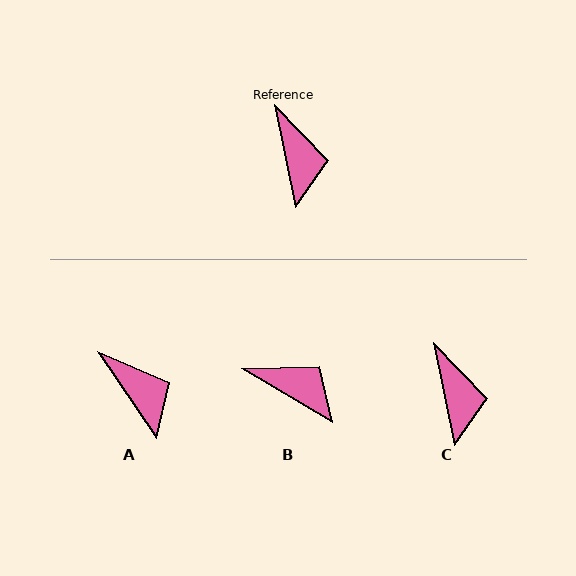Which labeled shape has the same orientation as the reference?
C.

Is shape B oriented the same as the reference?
No, it is off by about 48 degrees.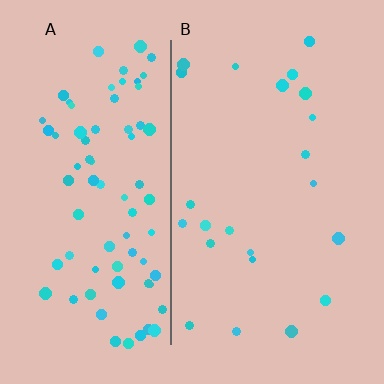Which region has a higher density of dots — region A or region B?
A (the left).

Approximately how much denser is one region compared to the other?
Approximately 3.6× — region A over region B.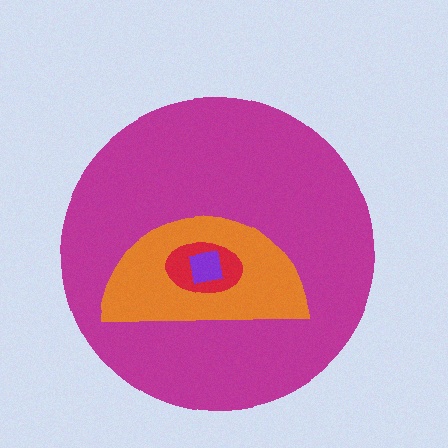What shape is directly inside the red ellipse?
The purple square.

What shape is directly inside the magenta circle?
The orange semicircle.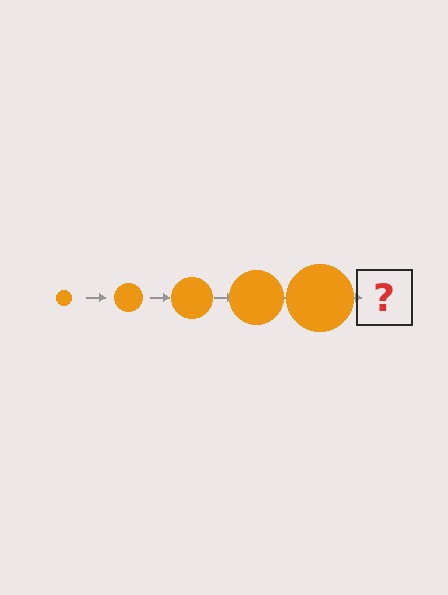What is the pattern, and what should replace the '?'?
The pattern is that the circle gets progressively larger each step. The '?' should be an orange circle, larger than the previous one.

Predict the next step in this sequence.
The next step is an orange circle, larger than the previous one.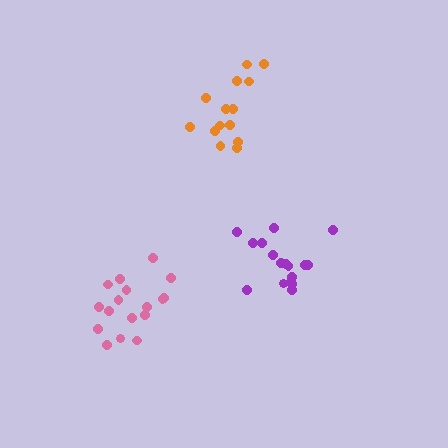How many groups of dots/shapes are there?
There are 3 groups.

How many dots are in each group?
Group 1: 17 dots, Group 2: 14 dots, Group 3: 17 dots (48 total).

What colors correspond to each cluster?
The clusters are colored: pink, orange, purple.